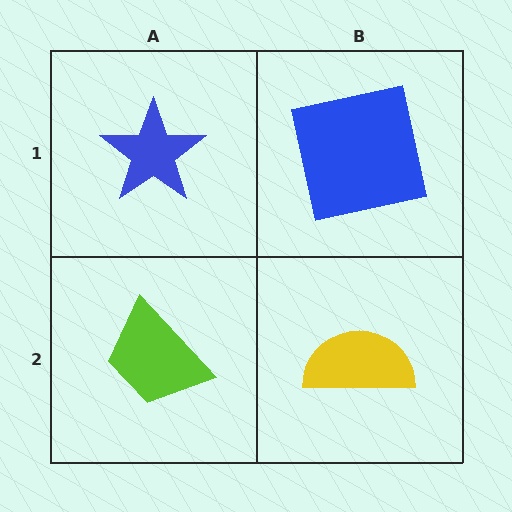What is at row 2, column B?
A yellow semicircle.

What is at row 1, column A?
A blue star.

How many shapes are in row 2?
2 shapes.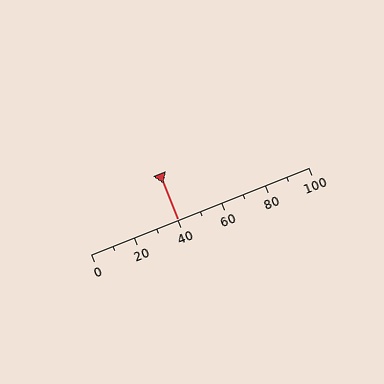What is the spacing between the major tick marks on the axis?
The major ticks are spaced 20 apart.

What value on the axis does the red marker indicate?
The marker indicates approximately 40.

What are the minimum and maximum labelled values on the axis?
The axis runs from 0 to 100.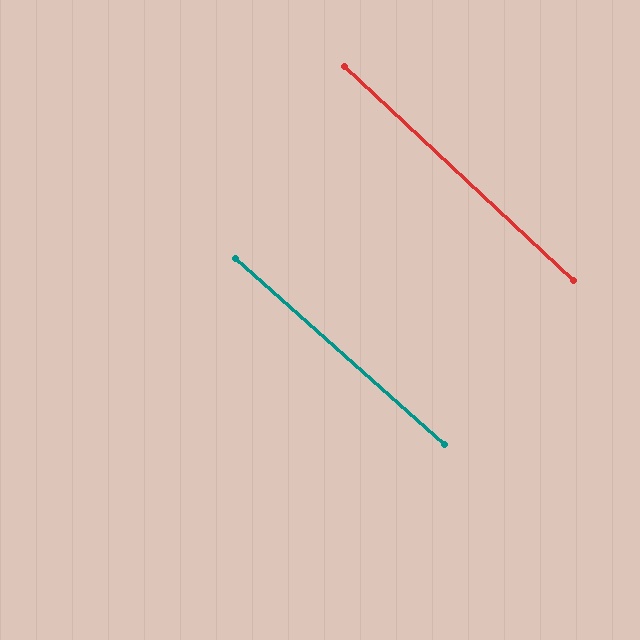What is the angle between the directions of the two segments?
Approximately 1 degree.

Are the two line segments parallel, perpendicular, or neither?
Parallel — their directions differ by only 1.4°.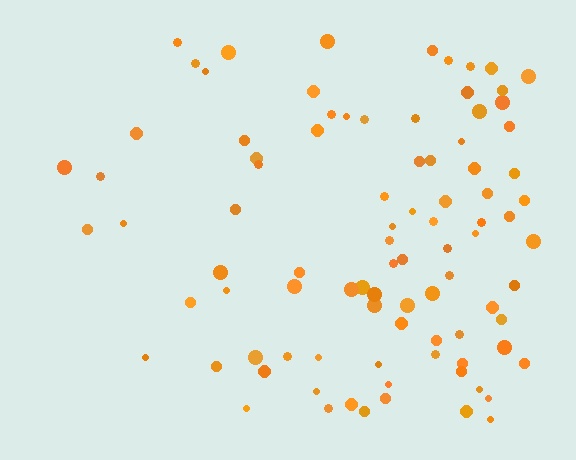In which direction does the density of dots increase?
From left to right, with the right side densest.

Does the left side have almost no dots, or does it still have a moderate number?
Still a moderate number, just noticeably fewer than the right.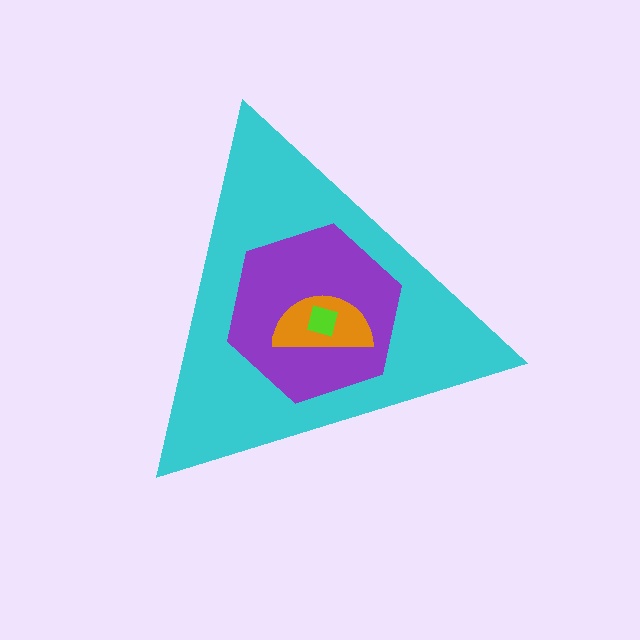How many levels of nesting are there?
4.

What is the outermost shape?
The cyan triangle.